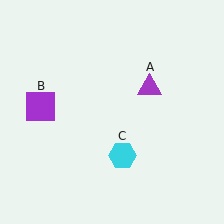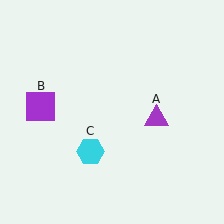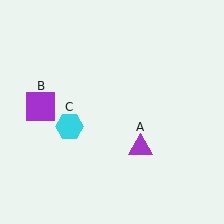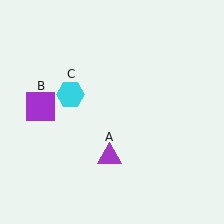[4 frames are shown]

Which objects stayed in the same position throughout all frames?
Purple square (object B) remained stationary.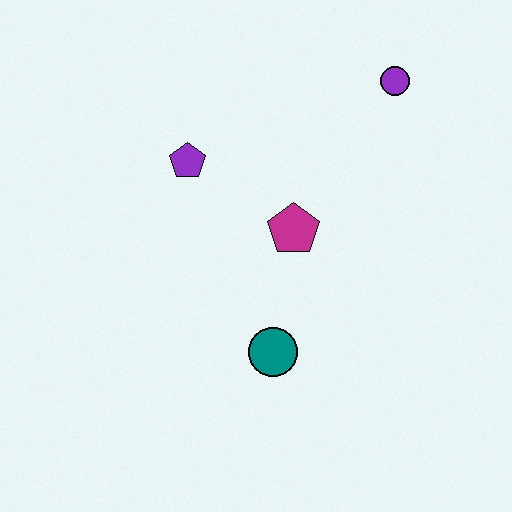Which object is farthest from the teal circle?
The purple circle is farthest from the teal circle.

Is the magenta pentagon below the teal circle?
No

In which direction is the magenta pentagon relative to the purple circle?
The magenta pentagon is below the purple circle.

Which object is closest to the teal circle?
The magenta pentagon is closest to the teal circle.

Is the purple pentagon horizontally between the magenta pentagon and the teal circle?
No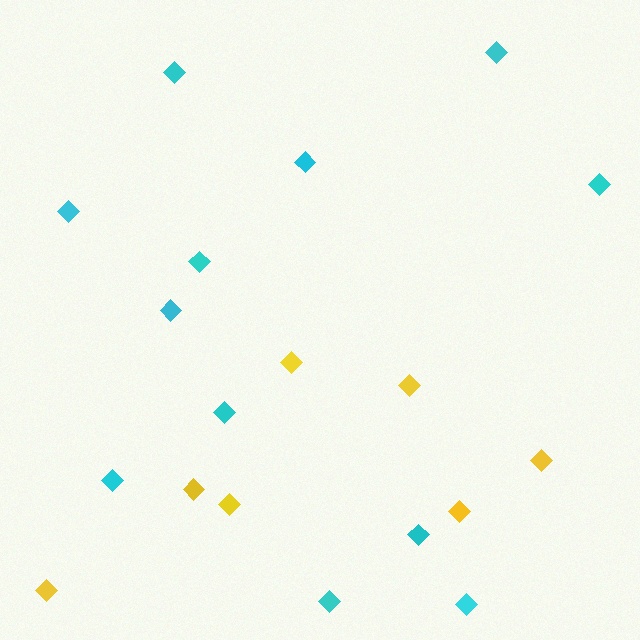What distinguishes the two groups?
There are 2 groups: one group of cyan diamonds (12) and one group of yellow diamonds (7).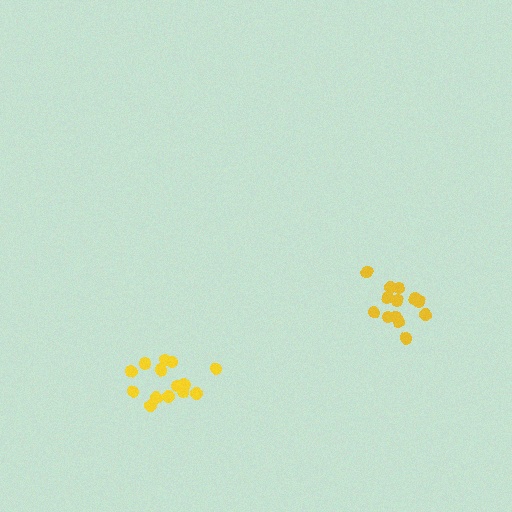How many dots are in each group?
Group 1: 14 dots, Group 2: 13 dots (27 total).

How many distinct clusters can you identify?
There are 2 distinct clusters.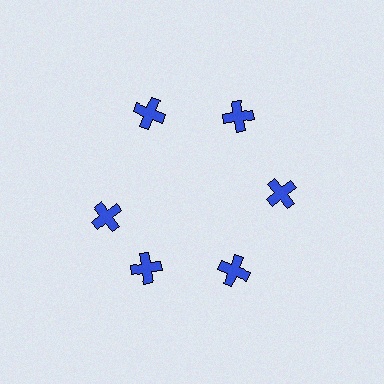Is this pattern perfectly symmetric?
No. The 6 blue crosses are arranged in a ring, but one element near the 9 o'clock position is rotated out of alignment along the ring, breaking the 6-fold rotational symmetry.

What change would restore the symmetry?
The symmetry would be restored by rotating it back into even spacing with its neighbors so that all 6 crosses sit at equal angles and equal distance from the center.